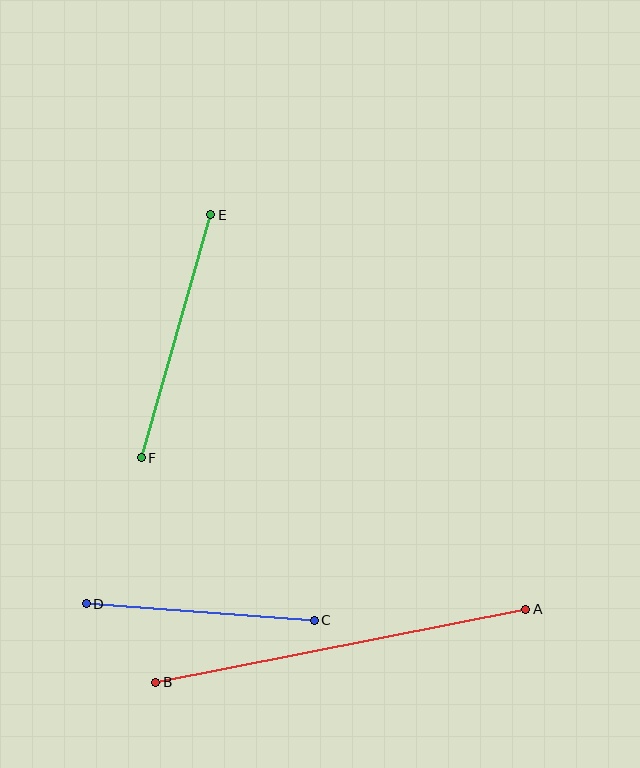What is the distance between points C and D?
The distance is approximately 229 pixels.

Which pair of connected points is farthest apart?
Points A and B are farthest apart.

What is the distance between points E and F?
The distance is approximately 253 pixels.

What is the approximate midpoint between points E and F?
The midpoint is at approximately (176, 336) pixels.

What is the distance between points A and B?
The distance is approximately 377 pixels.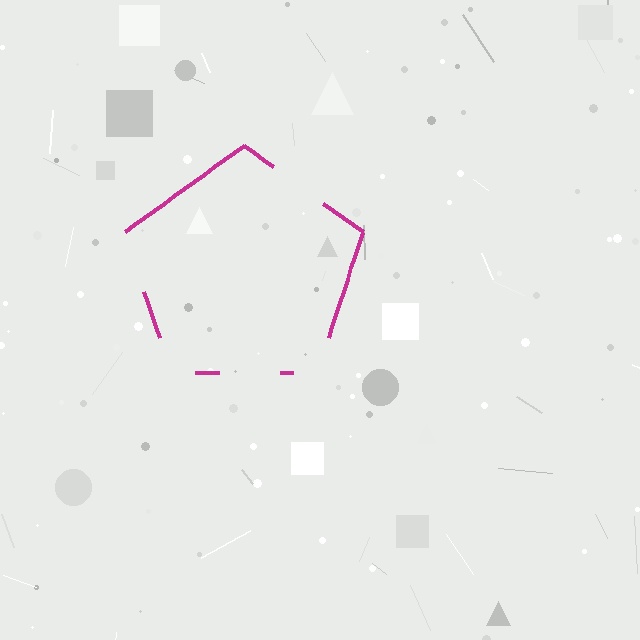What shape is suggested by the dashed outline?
The dashed outline suggests a pentagon.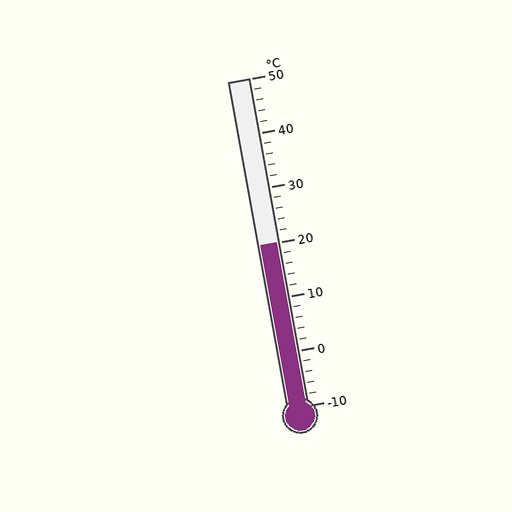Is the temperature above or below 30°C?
The temperature is below 30°C.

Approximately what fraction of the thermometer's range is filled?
The thermometer is filled to approximately 50% of its range.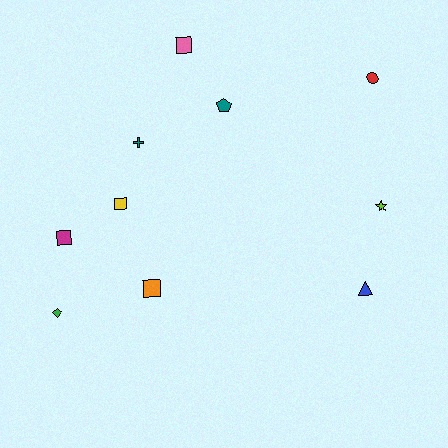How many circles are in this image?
There is 1 circle.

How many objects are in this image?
There are 10 objects.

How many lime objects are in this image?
There is 1 lime object.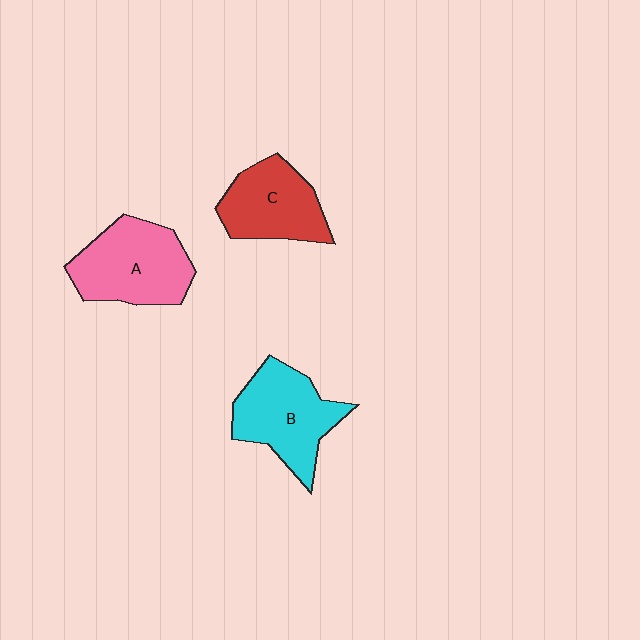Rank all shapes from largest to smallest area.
From largest to smallest: A (pink), B (cyan), C (red).